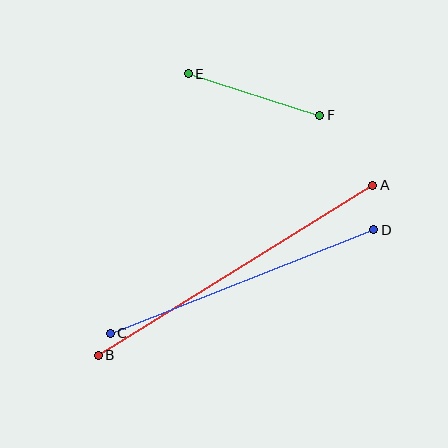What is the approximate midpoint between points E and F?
The midpoint is at approximately (254, 95) pixels.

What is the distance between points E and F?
The distance is approximately 138 pixels.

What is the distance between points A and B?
The distance is approximately 323 pixels.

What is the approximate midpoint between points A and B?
The midpoint is at approximately (236, 270) pixels.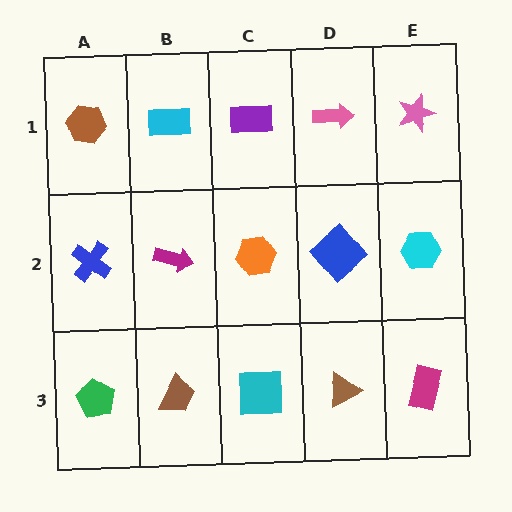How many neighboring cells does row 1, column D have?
3.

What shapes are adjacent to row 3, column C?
An orange hexagon (row 2, column C), a brown trapezoid (row 3, column B), a brown triangle (row 3, column D).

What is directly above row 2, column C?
A purple rectangle.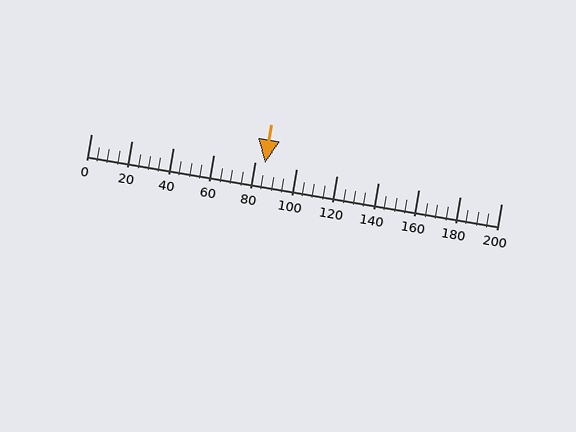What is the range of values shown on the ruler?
The ruler shows values from 0 to 200.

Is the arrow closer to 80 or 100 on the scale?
The arrow is closer to 80.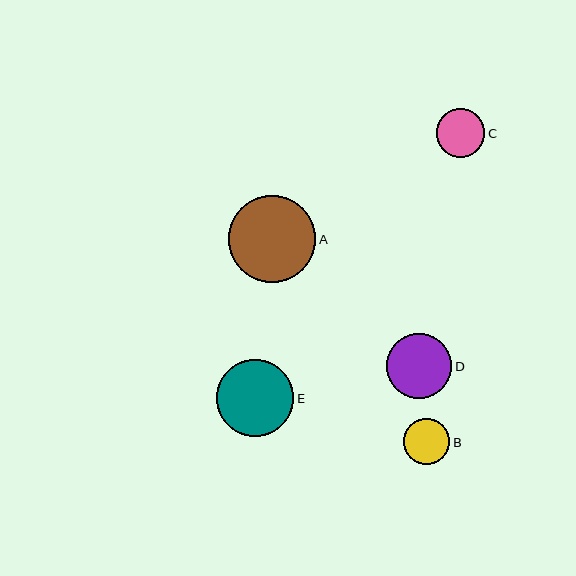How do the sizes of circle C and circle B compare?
Circle C and circle B are approximately the same size.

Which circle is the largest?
Circle A is the largest with a size of approximately 87 pixels.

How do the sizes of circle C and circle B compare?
Circle C and circle B are approximately the same size.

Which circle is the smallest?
Circle B is the smallest with a size of approximately 47 pixels.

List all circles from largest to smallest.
From largest to smallest: A, E, D, C, B.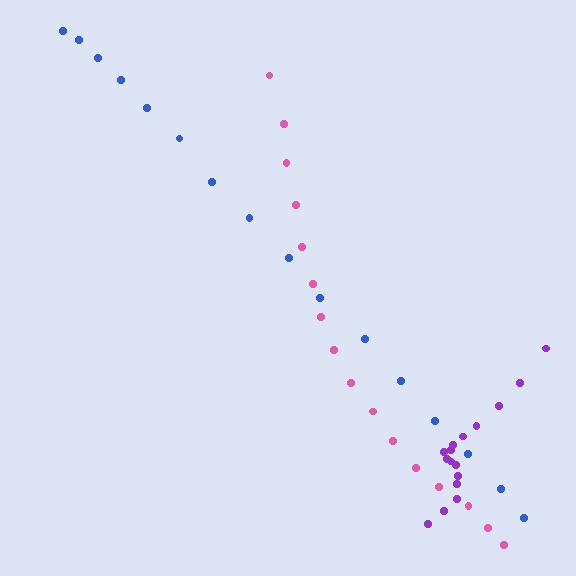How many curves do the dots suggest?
There are 3 distinct paths.